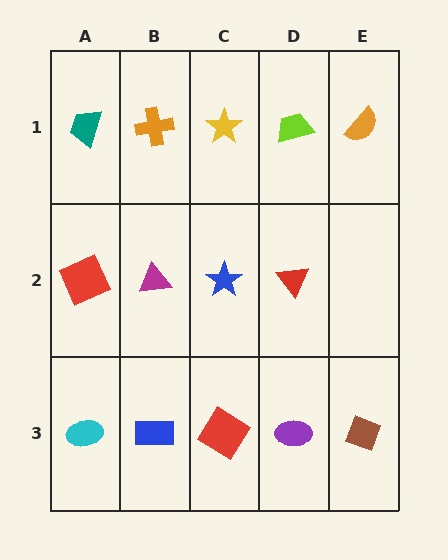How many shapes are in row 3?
5 shapes.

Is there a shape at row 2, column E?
No, that cell is empty.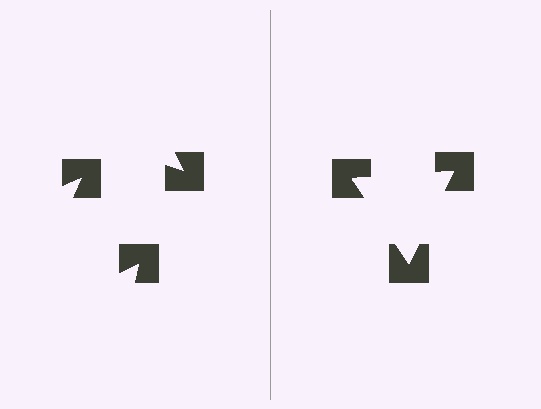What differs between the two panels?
The notched squares are positioned identically on both sides; only the wedge orientations differ. On the right they align to a triangle; on the left they are misaligned.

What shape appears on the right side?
An illusory triangle.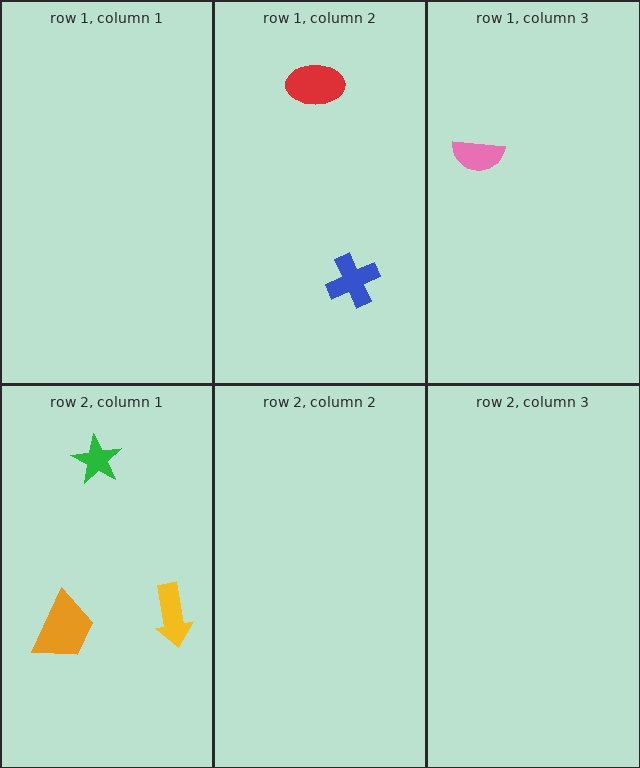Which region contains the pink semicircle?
The row 1, column 3 region.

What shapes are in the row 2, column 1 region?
The yellow arrow, the green star, the orange trapezoid.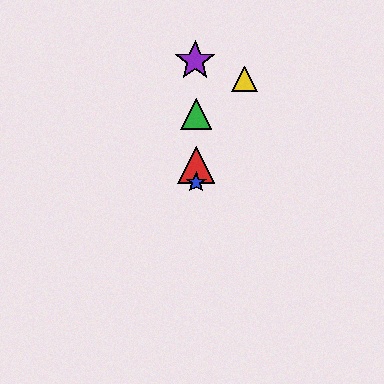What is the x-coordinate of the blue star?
The blue star is at x≈196.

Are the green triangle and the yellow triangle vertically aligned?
No, the green triangle is at x≈196 and the yellow triangle is at x≈245.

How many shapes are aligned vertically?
4 shapes (the red triangle, the blue star, the green triangle, the purple star) are aligned vertically.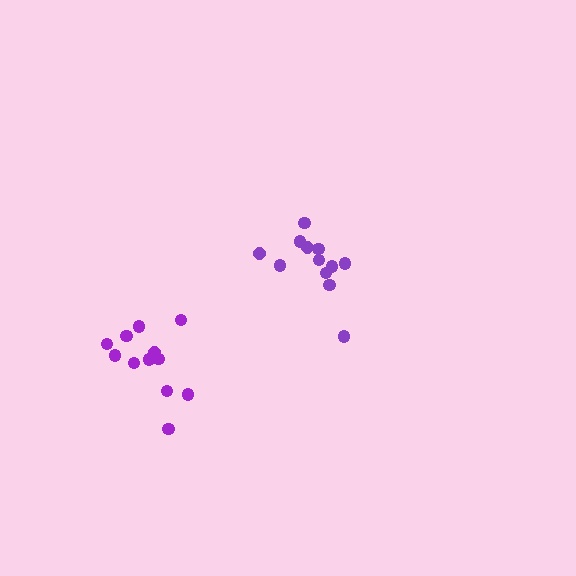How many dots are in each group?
Group 1: 12 dots, Group 2: 12 dots (24 total).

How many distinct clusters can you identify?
There are 2 distinct clusters.